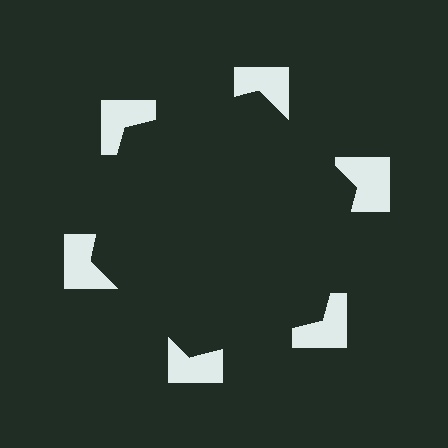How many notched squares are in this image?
There are 6 — one at each vertex of the illusory hexagon.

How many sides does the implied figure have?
6 sides.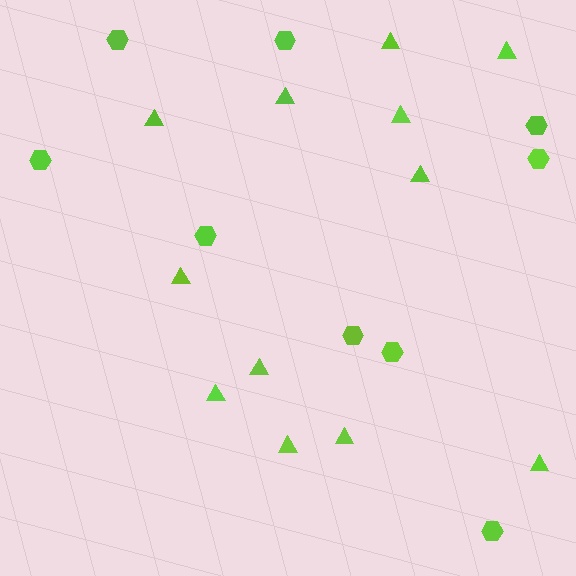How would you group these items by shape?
There are 2 groups: one group of hexagons (9) and one group of triangles (12).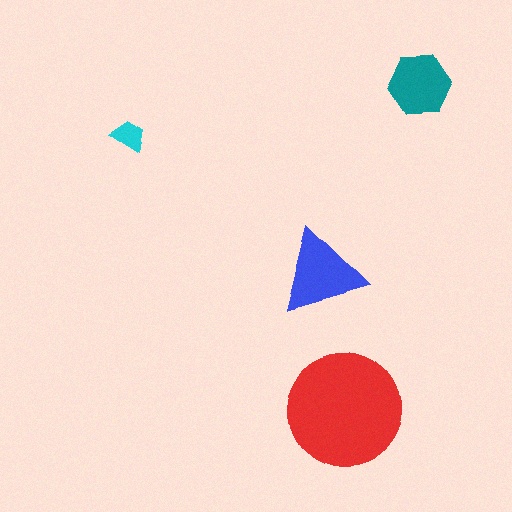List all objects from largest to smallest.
The red circle, the blue triangle, the teal hexagon, the cyan trapezoid.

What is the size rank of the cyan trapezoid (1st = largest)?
4th.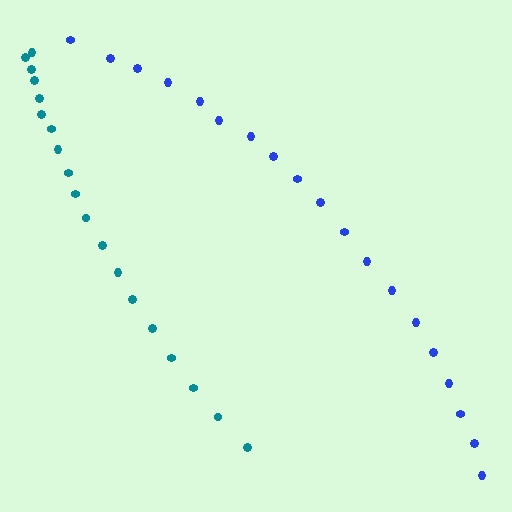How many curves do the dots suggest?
There are 2 distinct paths.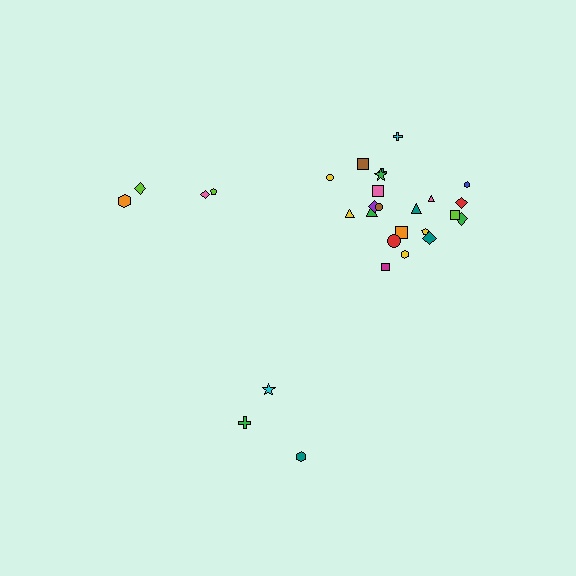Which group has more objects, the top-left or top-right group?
The top-right group.